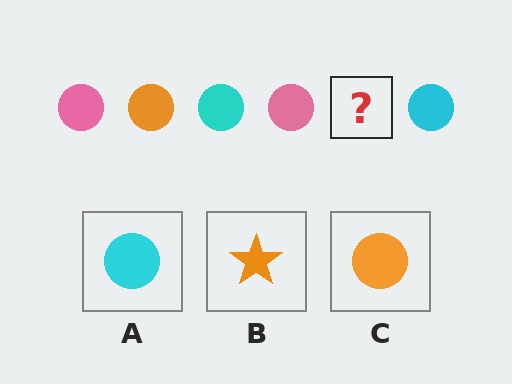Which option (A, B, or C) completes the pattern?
C.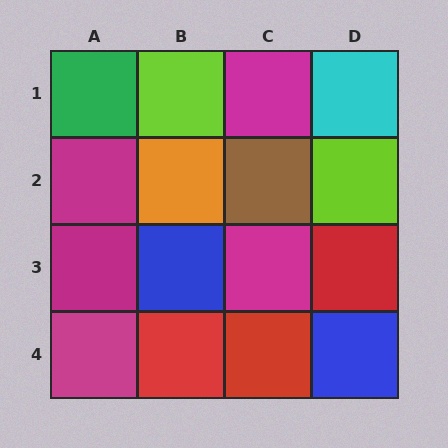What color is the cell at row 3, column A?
Magenta.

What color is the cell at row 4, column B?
Red.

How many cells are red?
3 cells are red.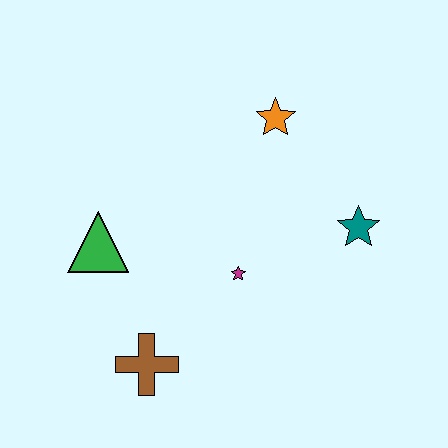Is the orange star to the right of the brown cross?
Yes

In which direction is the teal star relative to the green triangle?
The teal star is to the right of the green triangle.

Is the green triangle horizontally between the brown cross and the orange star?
No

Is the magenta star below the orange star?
Yes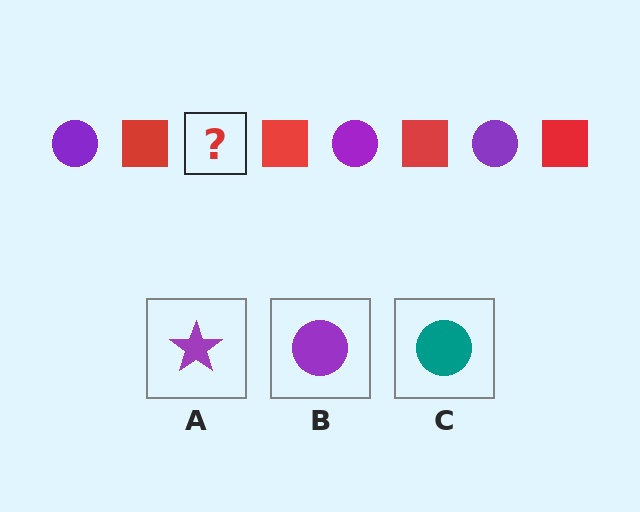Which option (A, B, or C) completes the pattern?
B.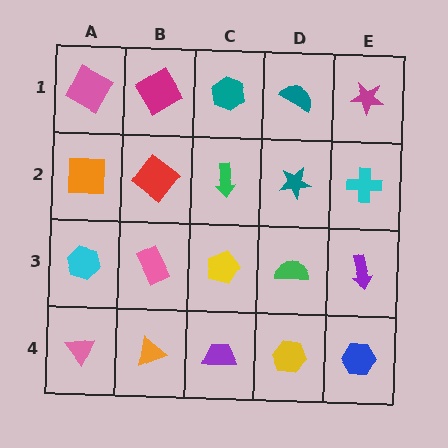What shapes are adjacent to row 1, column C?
A green arrow (row 2, column C), a magenta diamond (row 1, column B), a teal semicircle (row 1, column D).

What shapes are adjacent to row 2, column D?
A teal semicircle (row 1, column D), a green semicircle (row 3, column D), a green arrow (row 2, column C), a cyan cross (row 2, column E).